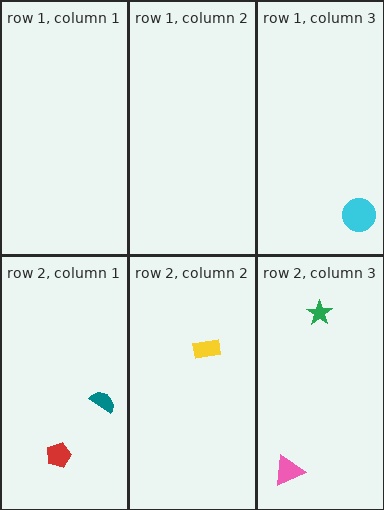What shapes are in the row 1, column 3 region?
The cyan circle.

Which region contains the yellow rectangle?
The row 2, column 2 region.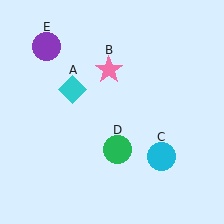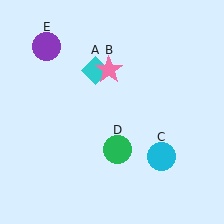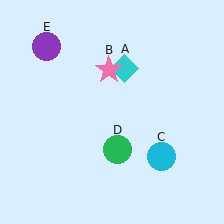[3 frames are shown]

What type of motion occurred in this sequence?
The cyan diamond (object A) rotated clockwise around the center of the scene.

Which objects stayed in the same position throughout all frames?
Pink star (object B) and cyan circle (object C) and green circle (object D) and purple circle (object E) remained stationary.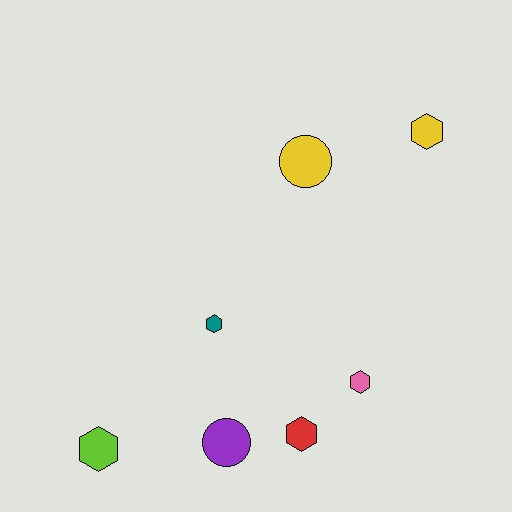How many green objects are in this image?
There are no green objects.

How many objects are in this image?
There are 7 objects.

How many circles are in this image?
There are 2 circles.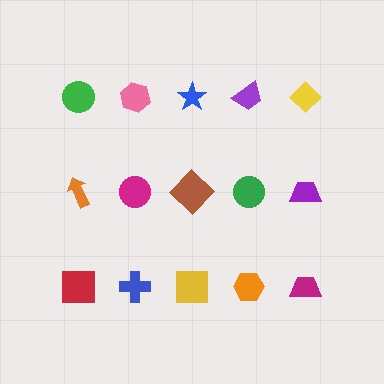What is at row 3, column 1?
A red square.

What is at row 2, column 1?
An orange arrow.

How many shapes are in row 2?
5 shapes.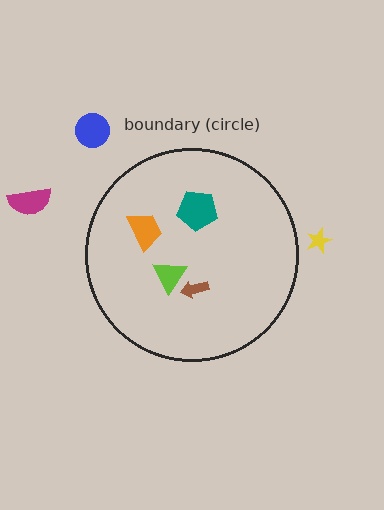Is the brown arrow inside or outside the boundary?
Inside.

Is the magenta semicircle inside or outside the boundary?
Outside.